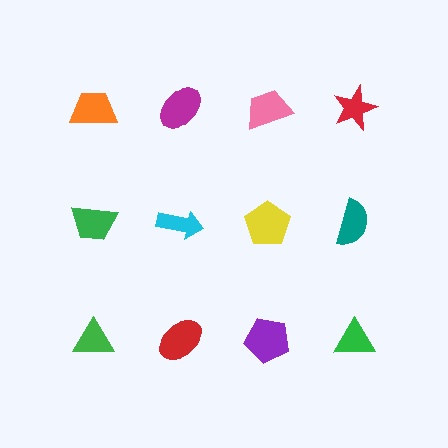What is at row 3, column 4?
A green triangle.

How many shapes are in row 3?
4 shapes.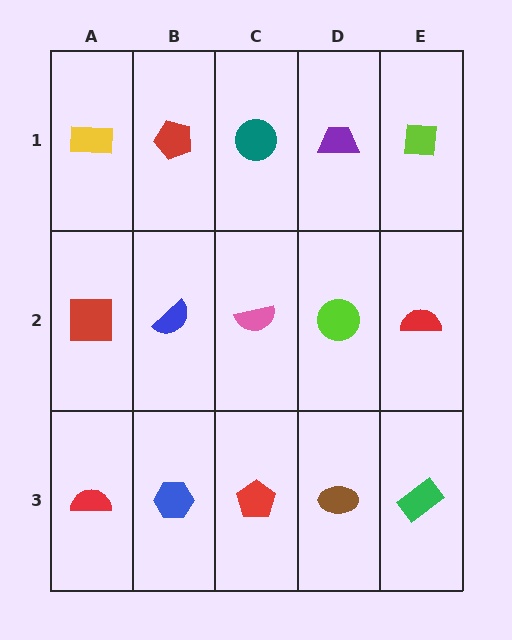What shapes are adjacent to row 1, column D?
A lime circle (row 2, column D), a teal circle (row 1, column C), a lime square (row 1, column E).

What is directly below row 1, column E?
A red semicircle.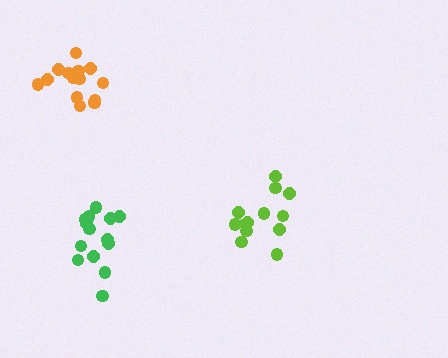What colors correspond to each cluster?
The clusters are colored: orange, green, lime.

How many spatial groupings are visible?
There are 3 spatial groupings.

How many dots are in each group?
Group 1: 15 dots, Group 2: 14 dots, Group 3: 13 dots (42 total).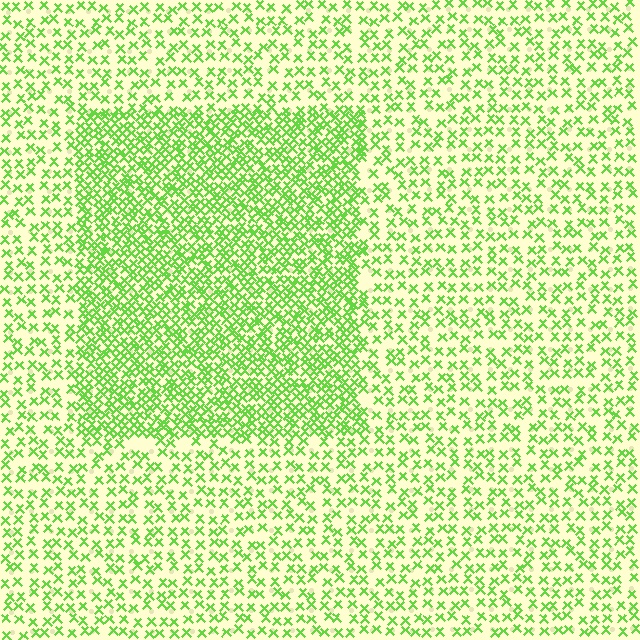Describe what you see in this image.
The image contains small lime elements arranged at two different densities. A rectangle-shaped region is visible where the elements are more densely packed than the surrounding area.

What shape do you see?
I see a rectangle.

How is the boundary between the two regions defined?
The boundary is defined by a change in element density (approximately 2.2x ratio). All elements are the same color, size, and shape.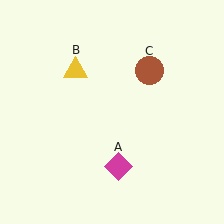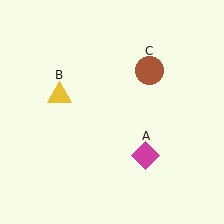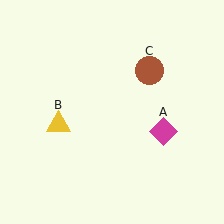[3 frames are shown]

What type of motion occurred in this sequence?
The magenta diamond (object A), yellow triangle (object B) rotated counterclockwise around the center of the scene.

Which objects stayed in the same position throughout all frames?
Brown circle (object C) remained stationary.